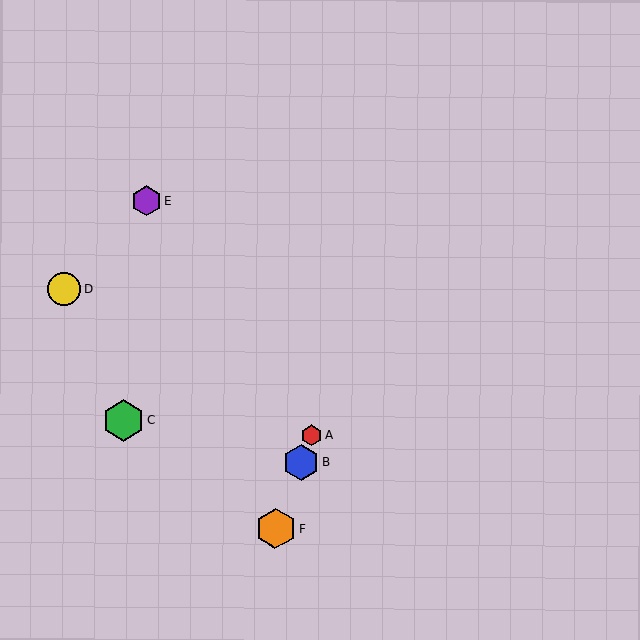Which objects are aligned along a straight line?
Objects A, B, F are aligned along a straight line.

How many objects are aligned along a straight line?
3 objects (A, B, F) are aligned along a straight line.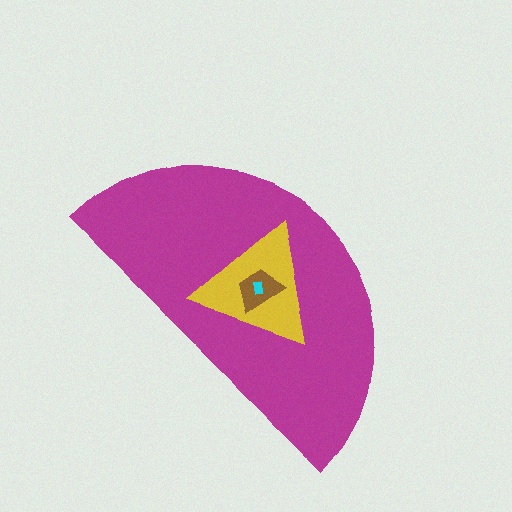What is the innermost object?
The cyan rectangle.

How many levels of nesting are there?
4.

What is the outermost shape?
The magenta semicircle.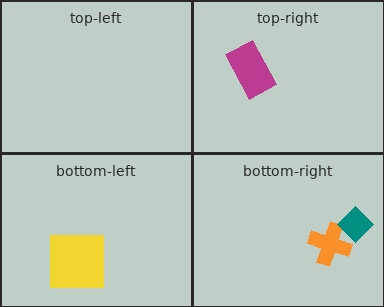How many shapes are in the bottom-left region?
1.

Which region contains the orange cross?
The bottom-right region.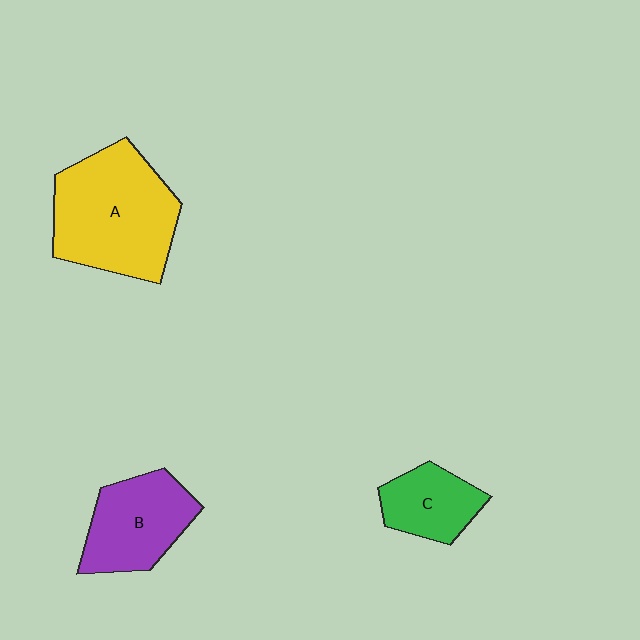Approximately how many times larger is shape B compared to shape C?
Approximately 1.4 times.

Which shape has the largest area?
Shape A (yellow).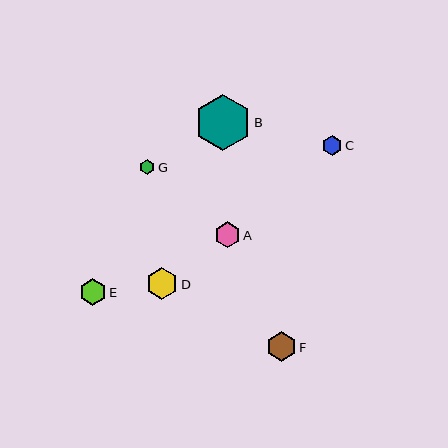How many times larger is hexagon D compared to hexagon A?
Hexagon D is approximately 1.2 times the size of hexagon A.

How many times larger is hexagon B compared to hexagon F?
Hexagon B is approximately 1.9 times the size of hexagon F.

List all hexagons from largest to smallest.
From largest to smallest: B, D, F, E, A, C, G.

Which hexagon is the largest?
Hexagon B is the largest with a size of approximately 56 pixels.